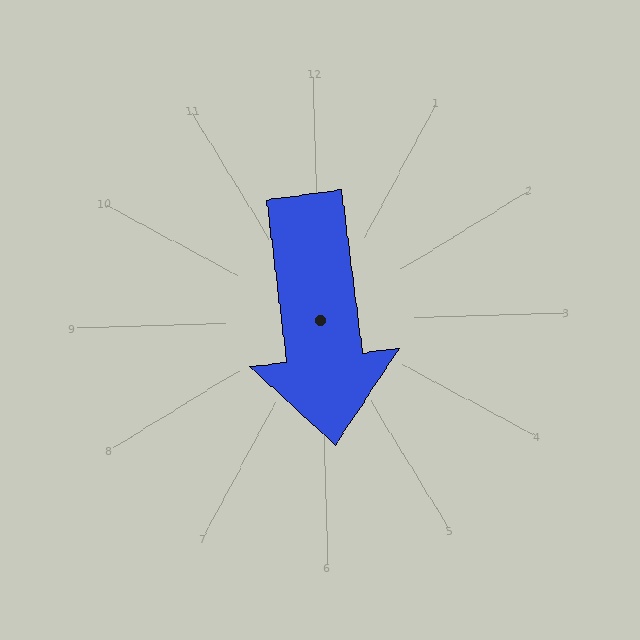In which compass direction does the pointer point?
South.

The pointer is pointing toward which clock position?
Roughly 6 o'clock.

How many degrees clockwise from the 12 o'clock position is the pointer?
Approximately 175 degrees.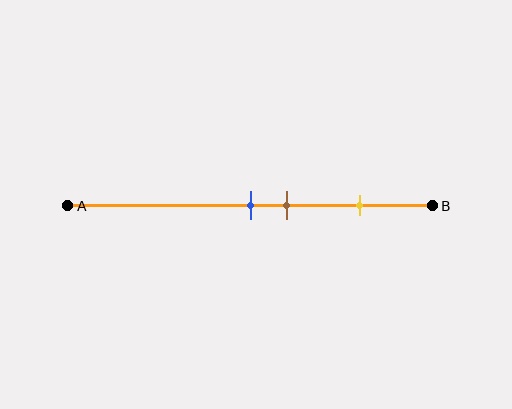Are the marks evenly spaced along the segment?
No, the marks are not evenly spaced.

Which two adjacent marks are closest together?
The blue and brown marks are the closest adjacent pair.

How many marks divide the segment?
There are 3 marks dividing the segment.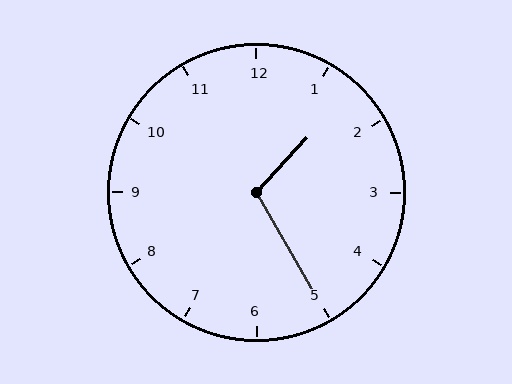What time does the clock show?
1:25.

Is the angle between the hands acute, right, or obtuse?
It is obtuse.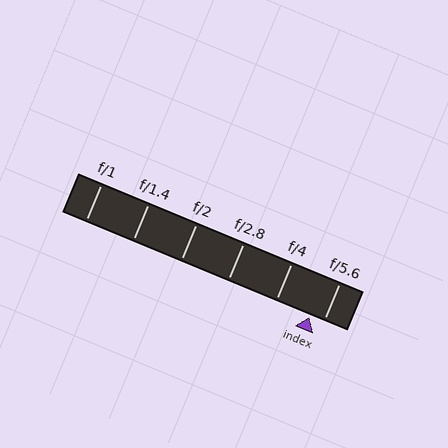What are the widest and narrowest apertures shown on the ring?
The widest aperture shown is f/1 and the narrowest is f/5.6.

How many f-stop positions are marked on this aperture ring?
There are 6 f-stop positions marked.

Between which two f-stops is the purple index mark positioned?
The index mark is between f/4 and f/5.6.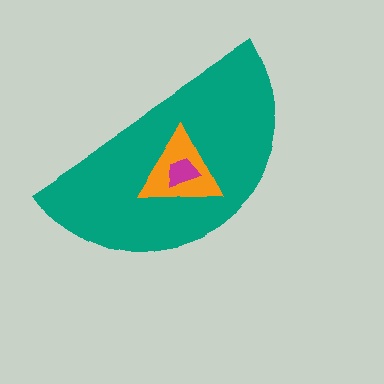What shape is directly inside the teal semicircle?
The orange triangle.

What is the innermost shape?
The magenta trapezoid.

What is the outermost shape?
The teal semicircle.